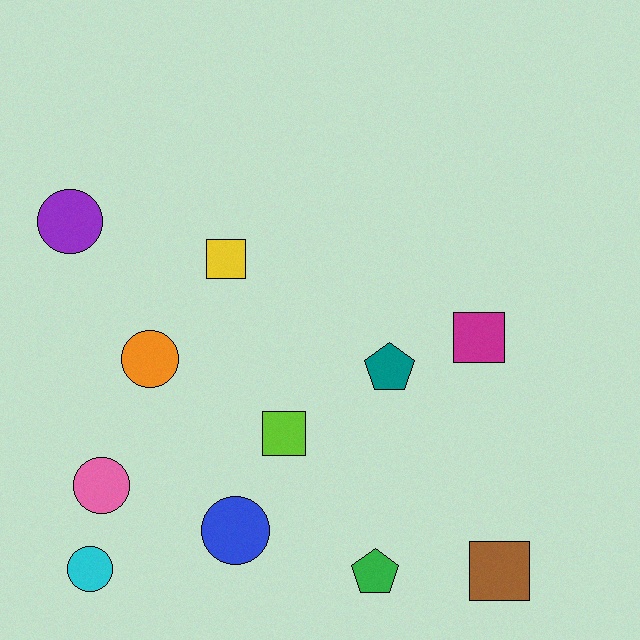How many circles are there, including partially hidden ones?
There are 5 circles.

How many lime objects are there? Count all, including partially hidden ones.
There is 1 lime object.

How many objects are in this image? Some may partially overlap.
There are 11 objects.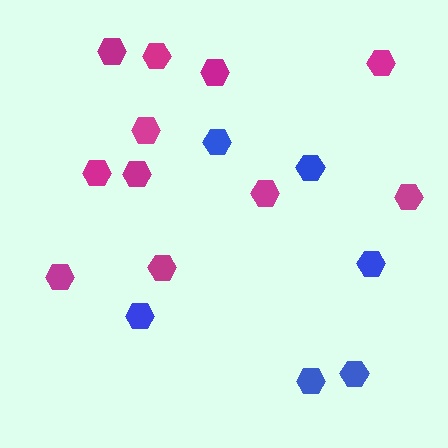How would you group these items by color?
There are 2 groups: one group of magenta hexagons (11) and one group of blue hexagons (6).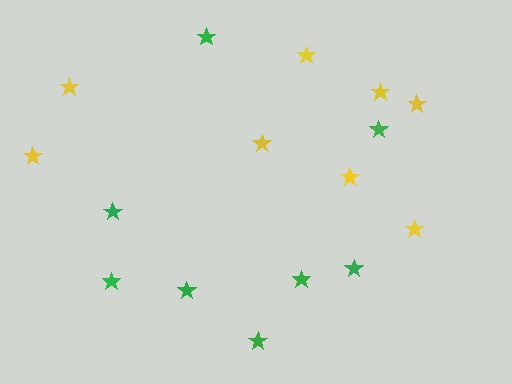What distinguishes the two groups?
There are 2 groups: one group of green stars (8) and one group of yellow stars (8).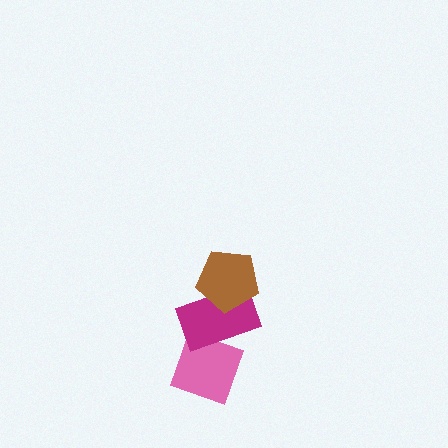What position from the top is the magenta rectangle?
The magenta rectangle is 2nd from the top.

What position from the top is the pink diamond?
The pink diamond is 3rd from the top.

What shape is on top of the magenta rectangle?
The brown pentagon is on top of the magenta rectangle.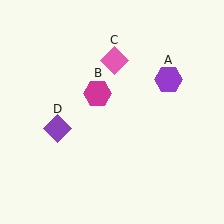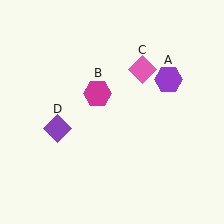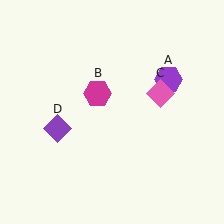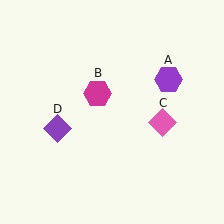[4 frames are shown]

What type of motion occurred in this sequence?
The pink diamond (object C) rotated clockwise around the center of the scene.